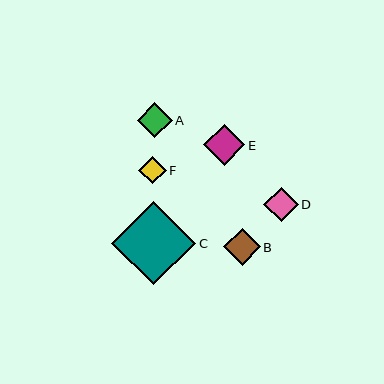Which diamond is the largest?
Diamond C is the largest with a size of approximately 84 pixels.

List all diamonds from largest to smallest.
From largest to smallest: C, E, B, A, D, F.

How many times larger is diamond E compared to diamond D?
Diamond E is approximately 1.2 times the size of diamond D.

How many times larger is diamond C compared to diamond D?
Diamond C is approximately 2.4 times the size of diamond D.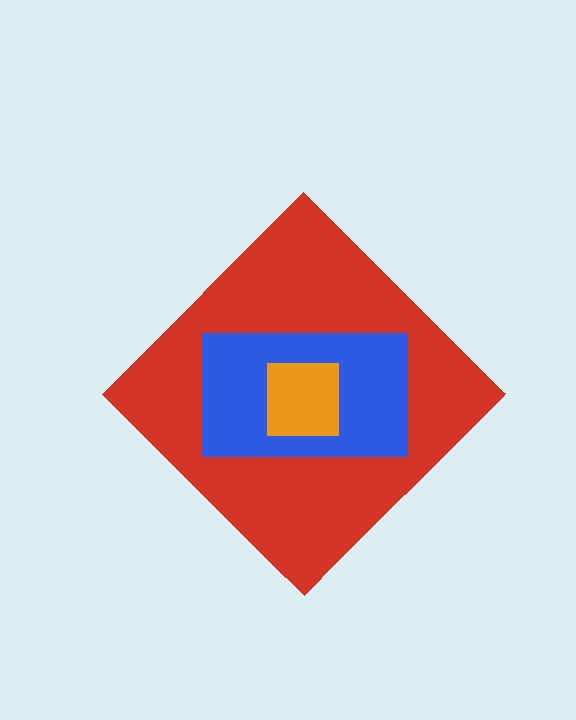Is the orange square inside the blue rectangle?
Yes.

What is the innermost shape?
The orange square.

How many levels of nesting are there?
3.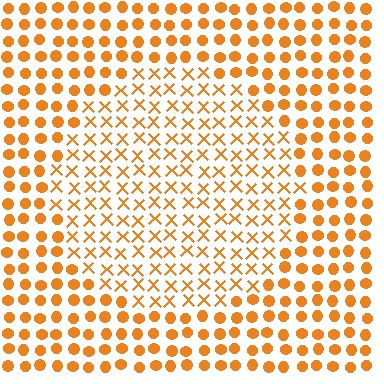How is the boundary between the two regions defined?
The boundary is defined by a change in element shape: X marks inside vs. circles outside. All elements share the same color and spacing.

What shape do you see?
I see a circle.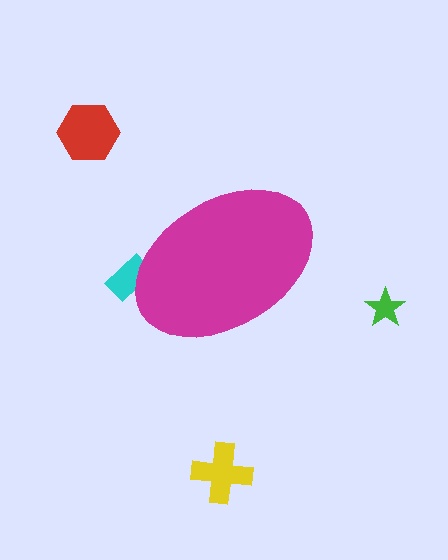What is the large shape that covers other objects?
A magenta ellipse.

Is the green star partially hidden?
No, the green star is fully visible.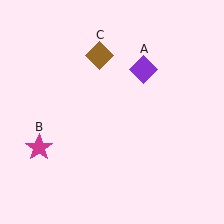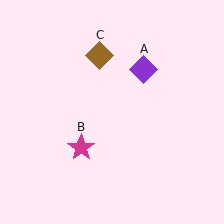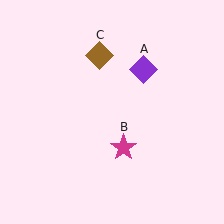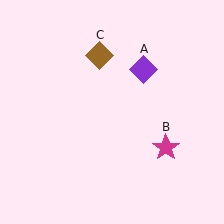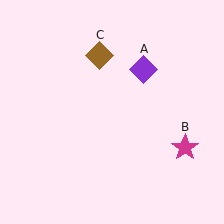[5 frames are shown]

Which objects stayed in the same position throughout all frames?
Purple diamond (object A) and brown diamond (object C) remained stationary.